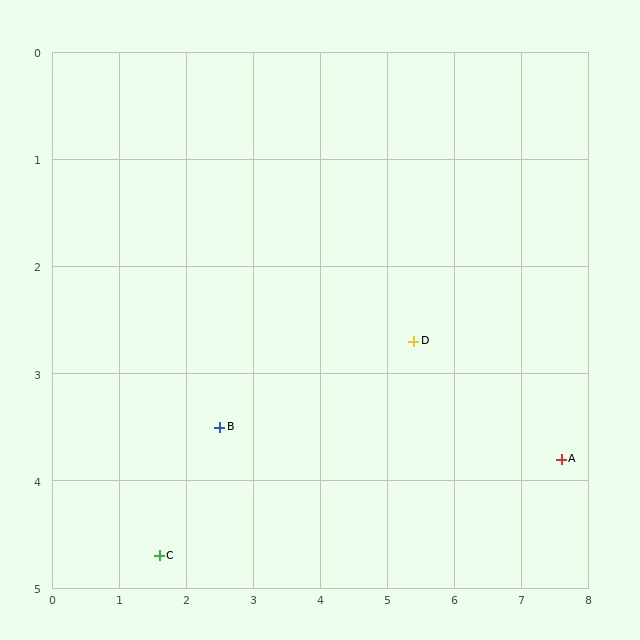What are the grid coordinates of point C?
Point C is at approximately (1.6, 4.7).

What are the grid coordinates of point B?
Point B is at approximately (2.5, 3.5).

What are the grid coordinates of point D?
Point D is at approximately (5.4, 2.7).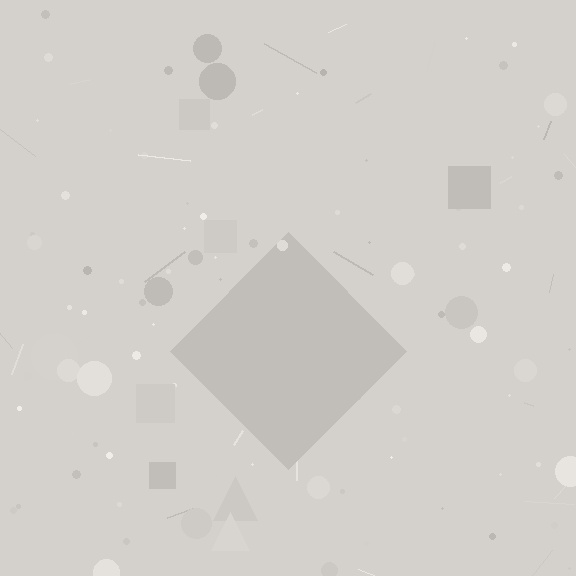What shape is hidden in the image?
A diamond is hidden in the image.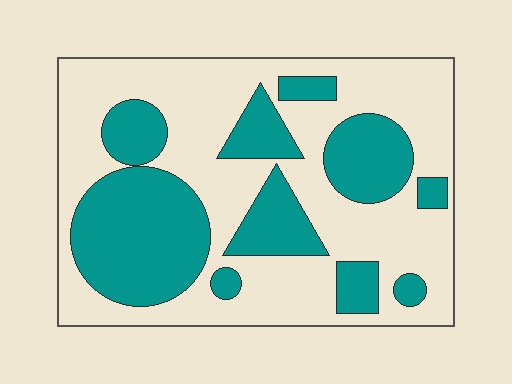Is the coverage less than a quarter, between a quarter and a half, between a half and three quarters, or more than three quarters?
Between a quarter and a half.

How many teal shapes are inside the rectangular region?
10.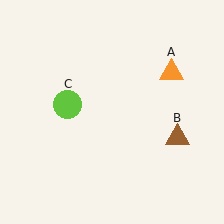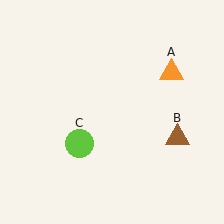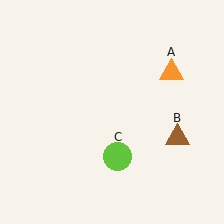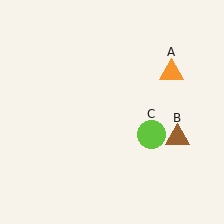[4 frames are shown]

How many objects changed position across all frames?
1 object changed position: lime circle (object C).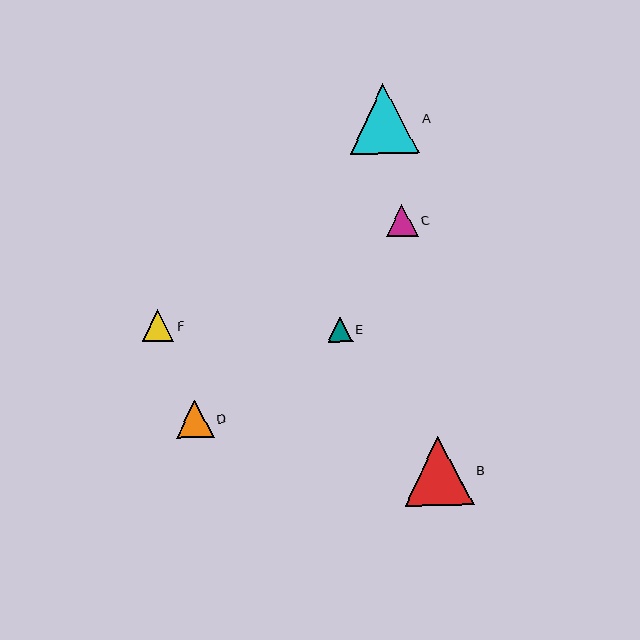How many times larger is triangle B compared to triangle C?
Triangle B is approximately 2.2 times the size of triangle C.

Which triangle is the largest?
Triangle A is the largest with a size of approximately 70 pixels.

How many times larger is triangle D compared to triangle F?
Triangle D is approximately 1.2 times the size of triangle F.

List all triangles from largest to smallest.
From largest to smallest: A, B, D, F, C, E.